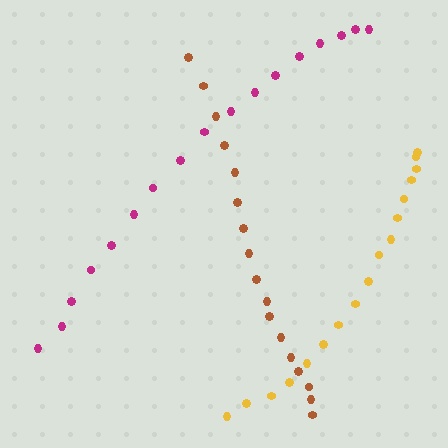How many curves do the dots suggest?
There are 3 distinct paths.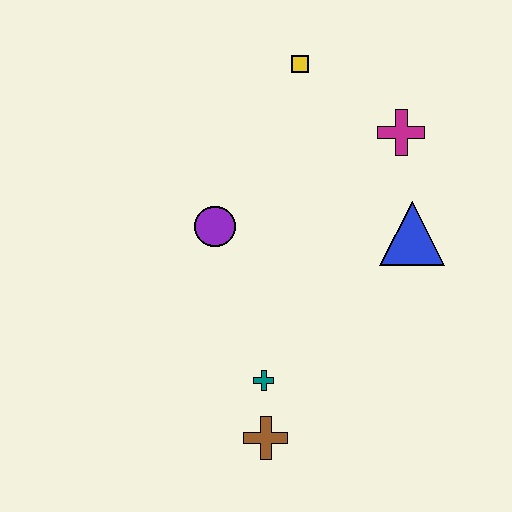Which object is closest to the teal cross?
The brown cross is closest to the teal cross.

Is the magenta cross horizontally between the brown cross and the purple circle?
No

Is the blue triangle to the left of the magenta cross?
No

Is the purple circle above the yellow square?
No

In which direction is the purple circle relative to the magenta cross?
The purple circle is to the left of the magenta cross.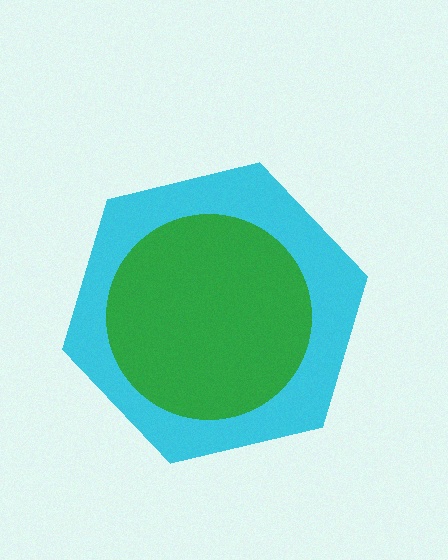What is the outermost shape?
The cyan hexagon.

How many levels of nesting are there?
2.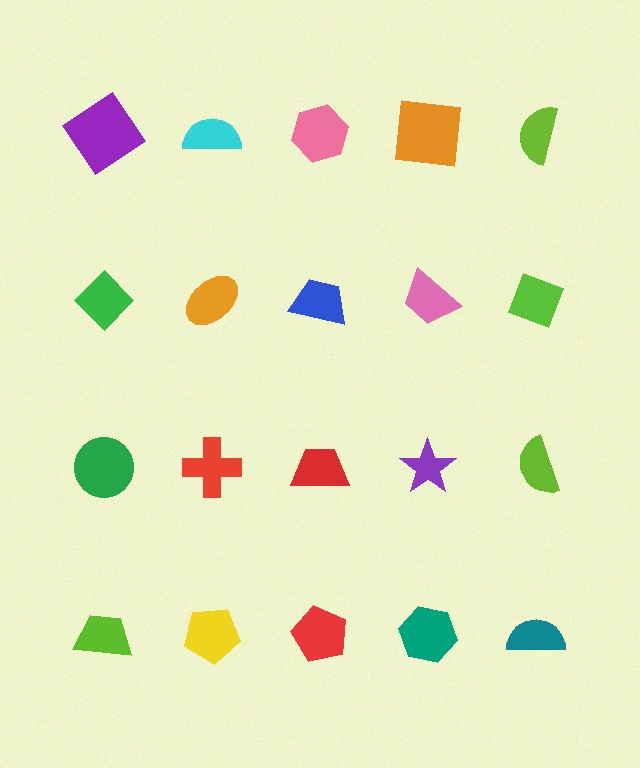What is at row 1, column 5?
A lime semicircle.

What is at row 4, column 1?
A lime trapezoid.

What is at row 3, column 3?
A red trapezoid.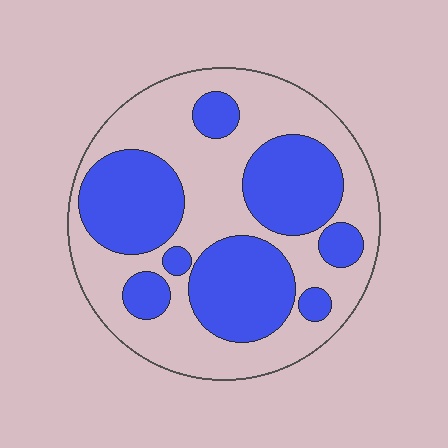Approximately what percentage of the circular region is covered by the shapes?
Approximately 45%.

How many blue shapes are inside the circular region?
8.